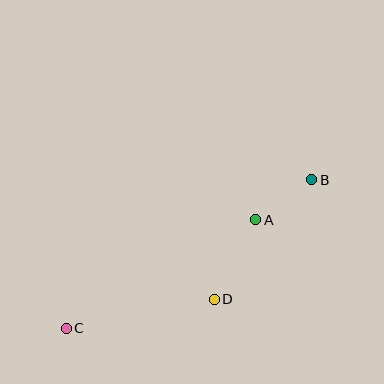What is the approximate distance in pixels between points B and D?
The distance between B and D is approximately 155 pixels.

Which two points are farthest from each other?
Points B and C are farthest from each other.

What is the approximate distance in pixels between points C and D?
The distance between C and D is approximately 151 pixels.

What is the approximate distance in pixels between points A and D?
The distance between A and D is approximately 90 pixels.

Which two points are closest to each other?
Points A and B are closest to each other.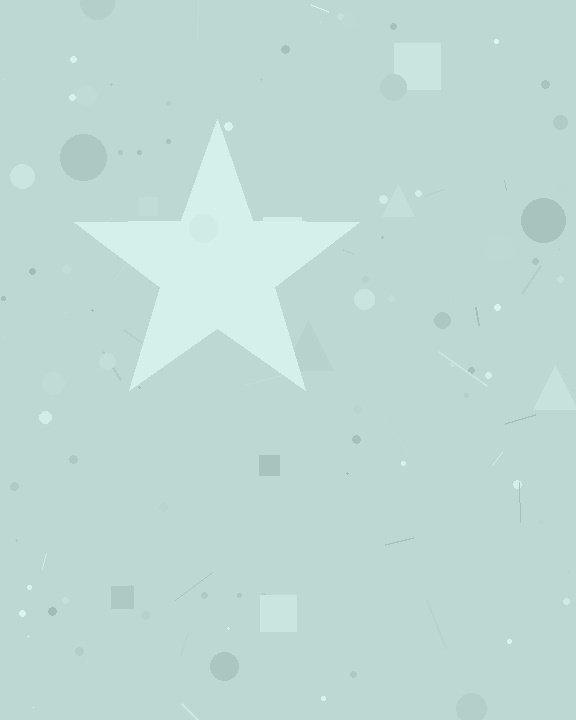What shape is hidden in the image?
A star is hidden in the image.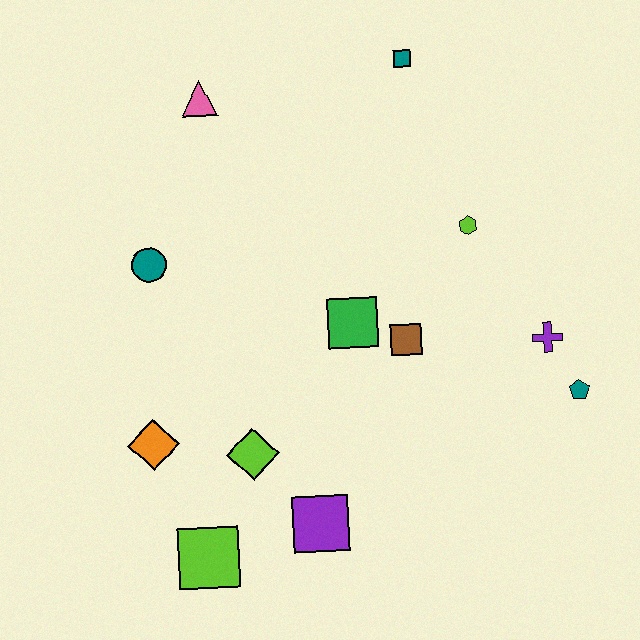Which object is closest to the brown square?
The green square is closest to the brown square.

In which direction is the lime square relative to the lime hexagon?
The lime square is below the lime hexagon.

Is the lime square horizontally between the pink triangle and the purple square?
No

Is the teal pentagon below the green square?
Yes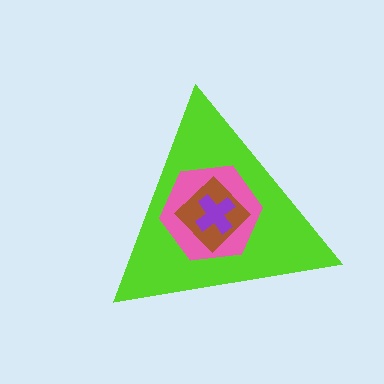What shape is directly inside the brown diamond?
The purple cross.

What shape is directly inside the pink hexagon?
The brown diamond.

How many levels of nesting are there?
4.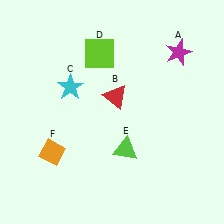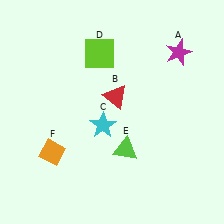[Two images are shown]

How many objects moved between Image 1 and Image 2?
1 object moved between the two images.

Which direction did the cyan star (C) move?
The cyan star (C) moved down.